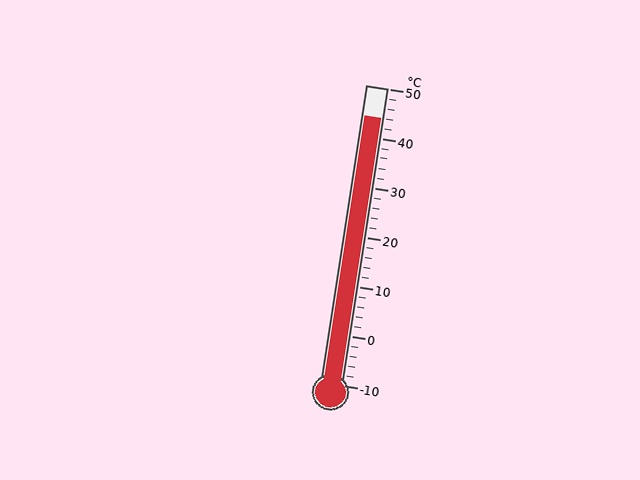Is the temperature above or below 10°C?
The temperature is above 10°C.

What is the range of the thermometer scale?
The thermometer scale ranges from -10°C to 50°C.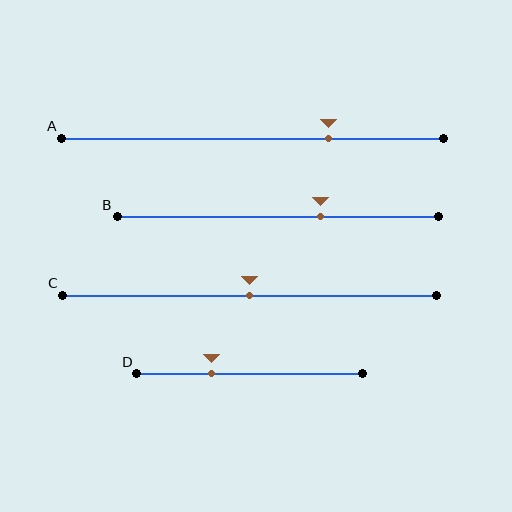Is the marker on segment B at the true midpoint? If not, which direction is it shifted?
No, the marker on segment B is shifted to the right by about 13% of the segment length.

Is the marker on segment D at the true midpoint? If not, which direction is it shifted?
No, the marker on segment D is shifted to the left by about 17% of the segment length.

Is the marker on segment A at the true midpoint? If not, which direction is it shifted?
No, the marker on segment A is shifted to the right by about 20% of the segment length.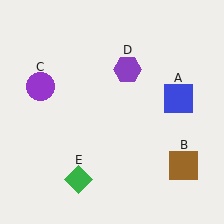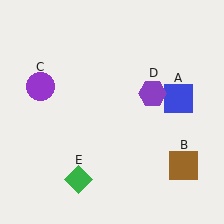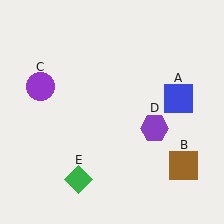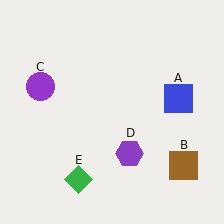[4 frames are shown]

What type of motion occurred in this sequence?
The purple hexagon (object D) rotated clockwise around the center of the scene.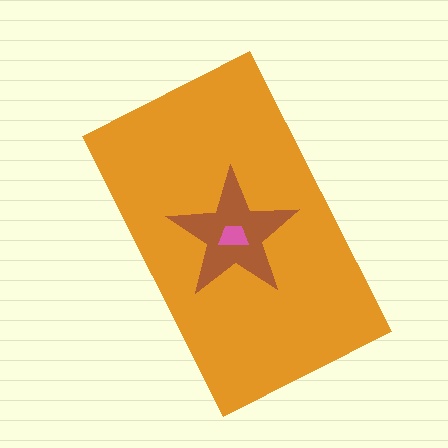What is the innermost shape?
The pink trapezoid.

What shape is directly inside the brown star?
The pink trapezoid.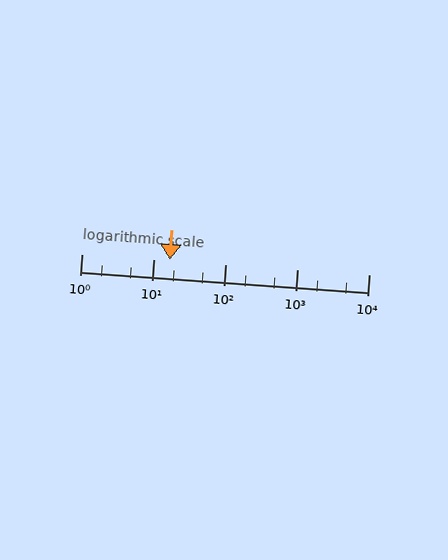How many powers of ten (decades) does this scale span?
The scale spans 4 decades, from 1 to 10000.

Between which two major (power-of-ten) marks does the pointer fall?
The pointer is between 10 and 100.